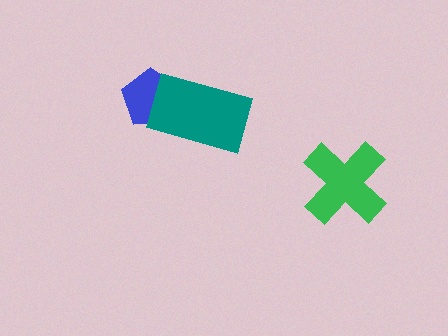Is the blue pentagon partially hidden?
Yes, it is partially covered by another shape.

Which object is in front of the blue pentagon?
The teal rectangle is in front of the blue pentagon.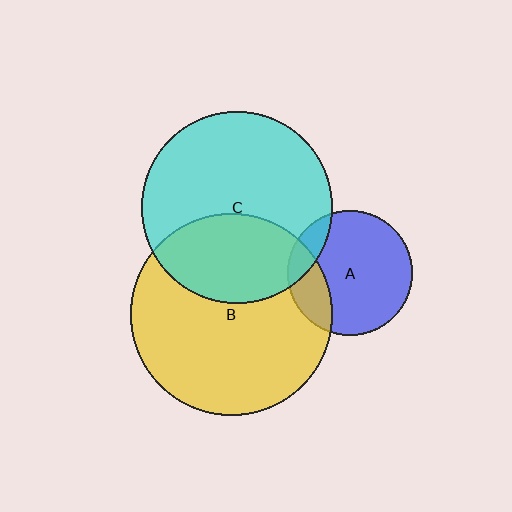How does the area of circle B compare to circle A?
Approximately 2.6 times.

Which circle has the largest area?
Circle B (yellow).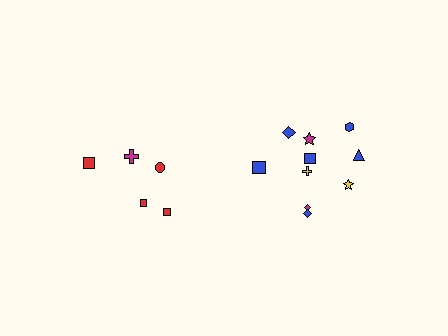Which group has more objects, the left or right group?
The right group.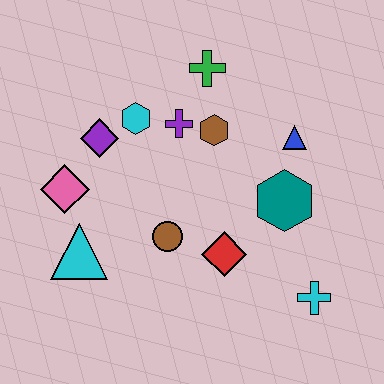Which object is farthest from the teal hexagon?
The pink diamond is farthest from the teal hexagon.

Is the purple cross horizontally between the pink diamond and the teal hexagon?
Yes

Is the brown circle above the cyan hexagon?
No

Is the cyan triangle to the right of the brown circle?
No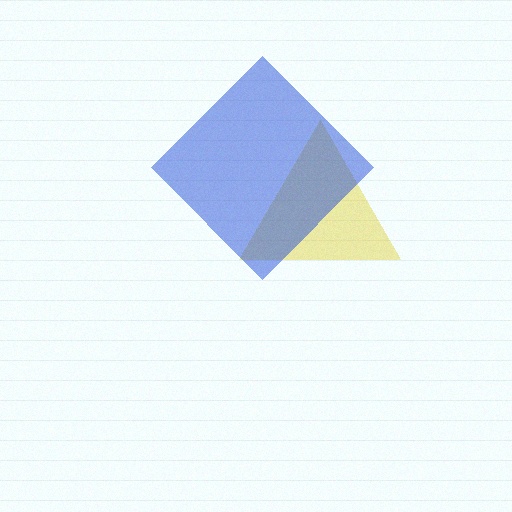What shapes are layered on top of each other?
The layered shapes are: a yellow triangle, a blue diamond.